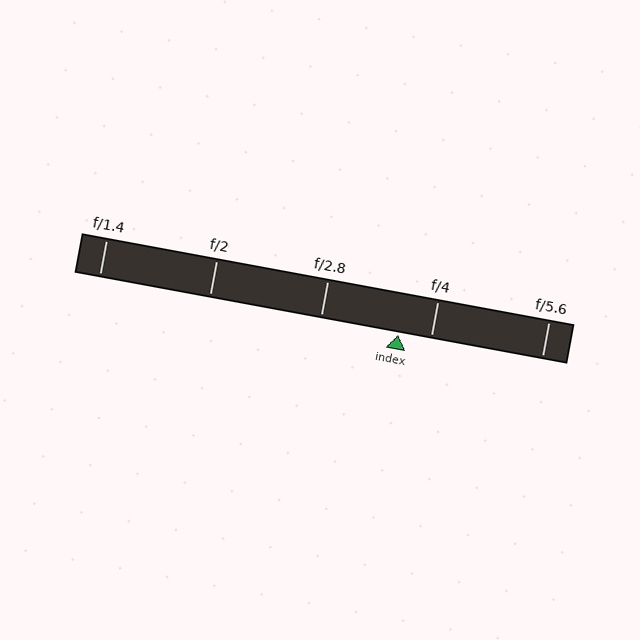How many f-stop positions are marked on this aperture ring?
There are 5 f-stop positions marked.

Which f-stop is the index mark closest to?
The index mark is closest to f/4.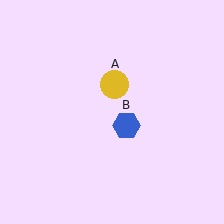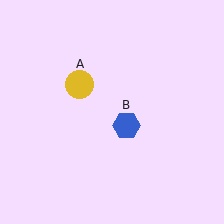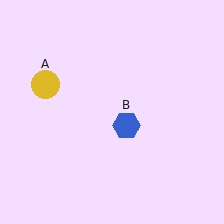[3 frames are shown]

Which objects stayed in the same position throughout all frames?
Blue hexagon (object B) remained stationary.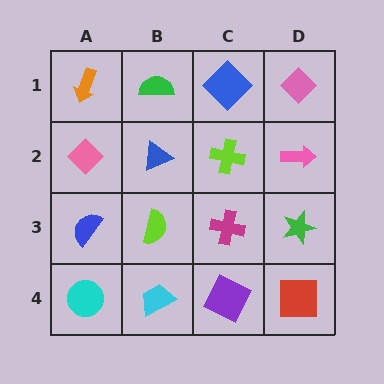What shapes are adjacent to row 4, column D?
A green star (row 3, column D), a purple square (row 4, column C).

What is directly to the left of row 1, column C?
A green semicircle.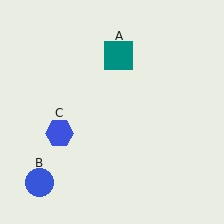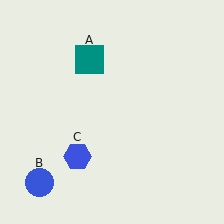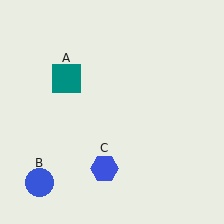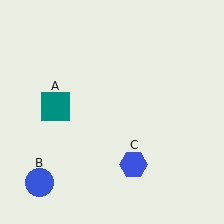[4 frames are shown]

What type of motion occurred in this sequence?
The teal square (object A), blue hexagon (object C) rotated counterclockwise around the center of the scene.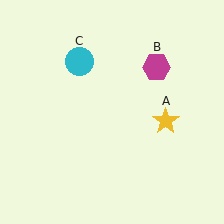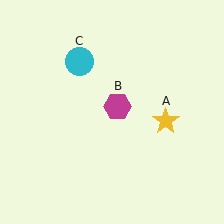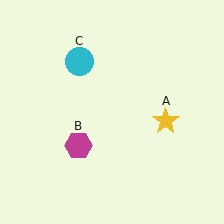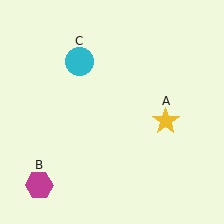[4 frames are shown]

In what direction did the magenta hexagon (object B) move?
The magenta hexagon (object B) moved down and to the left.